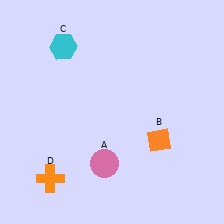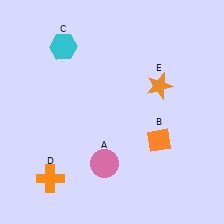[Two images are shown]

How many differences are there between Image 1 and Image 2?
There is 1 difference between the two images.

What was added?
An orange star (E) was added in Image 2.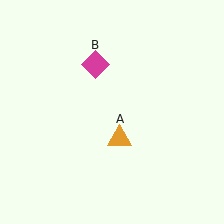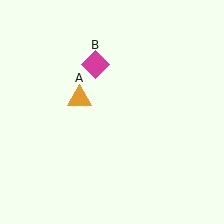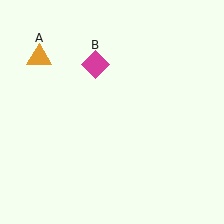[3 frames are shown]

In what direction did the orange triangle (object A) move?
The orange triangle (object A) moved up and to the left.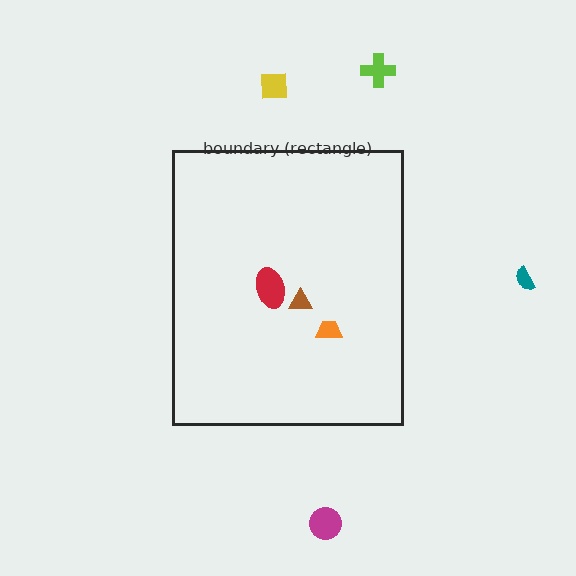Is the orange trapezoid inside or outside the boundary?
Inside.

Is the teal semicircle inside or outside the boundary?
Outside.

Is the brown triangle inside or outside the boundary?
Inside.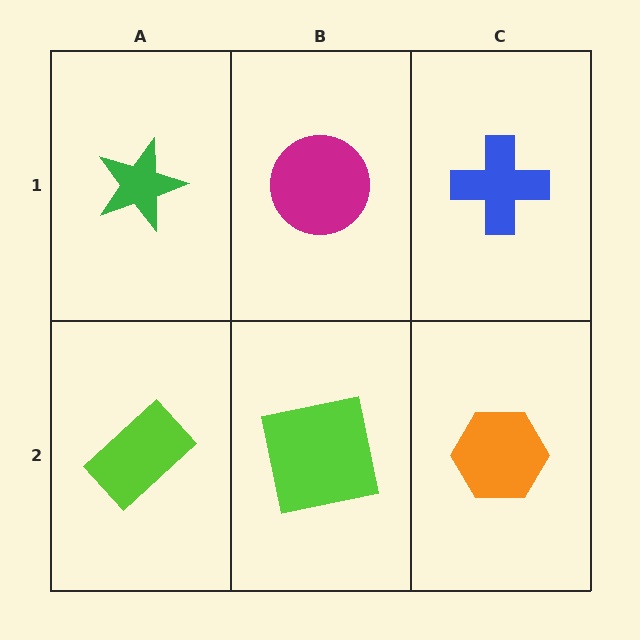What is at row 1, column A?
A green star.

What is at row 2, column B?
A lime square.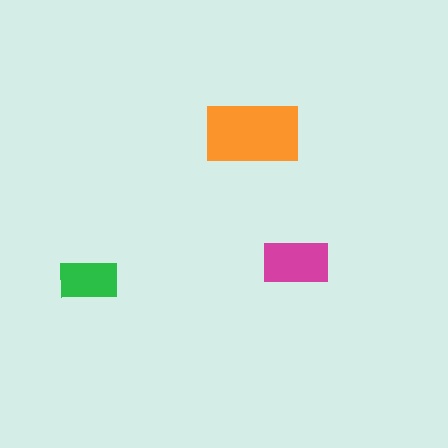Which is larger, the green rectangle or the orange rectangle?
The orange one.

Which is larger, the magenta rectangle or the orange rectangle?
The orange one.